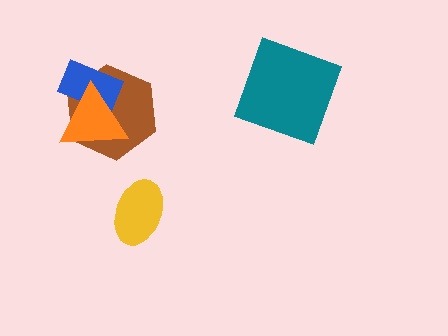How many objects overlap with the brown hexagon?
2 objects overlap with the brown hexagon.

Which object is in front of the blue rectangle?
The orange triangle is in front of the blue rectangle.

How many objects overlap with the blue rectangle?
2 objects overlap with the blue rectangle.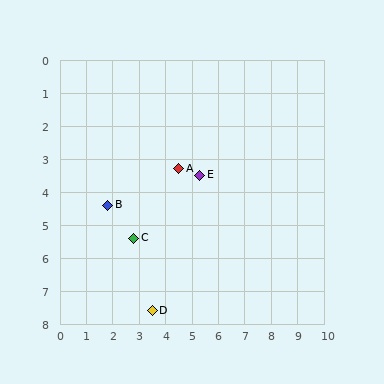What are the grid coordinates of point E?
Point E is at approximately (5.3, 3.5).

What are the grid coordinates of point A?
Point A is at approximately (4.5, 3.3).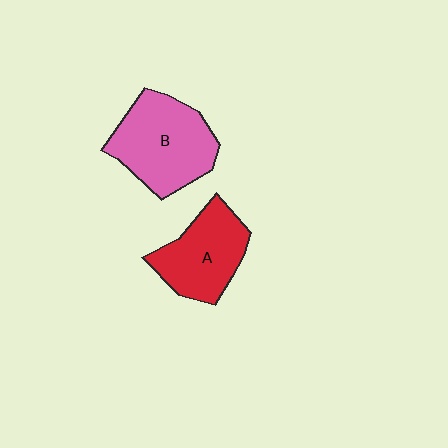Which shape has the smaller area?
Shape A (red).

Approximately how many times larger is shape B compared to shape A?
Approximately 1.2 times.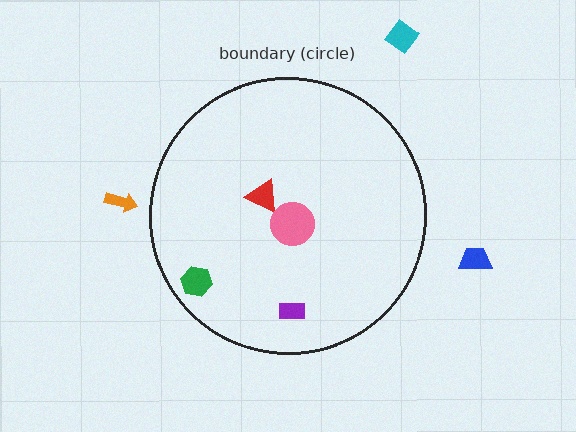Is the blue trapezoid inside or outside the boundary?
Outside.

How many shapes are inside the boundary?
4 inside, 3 outside.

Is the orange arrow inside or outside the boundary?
Outside.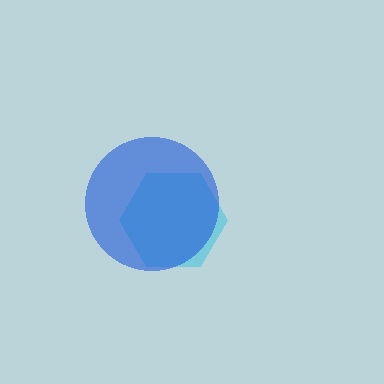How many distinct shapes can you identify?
There are 2 distinct shapes: a cyan hexagon, a blue circle.